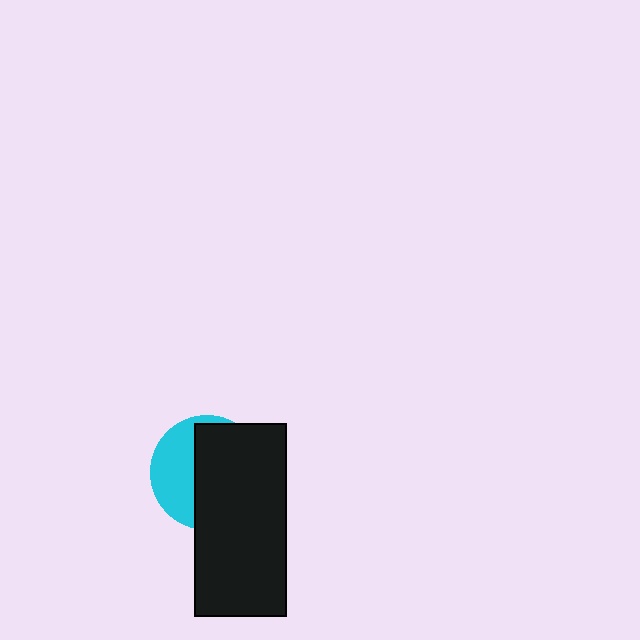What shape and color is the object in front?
The object in front is a black rectangle.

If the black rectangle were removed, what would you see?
You would see the complete cyan circle.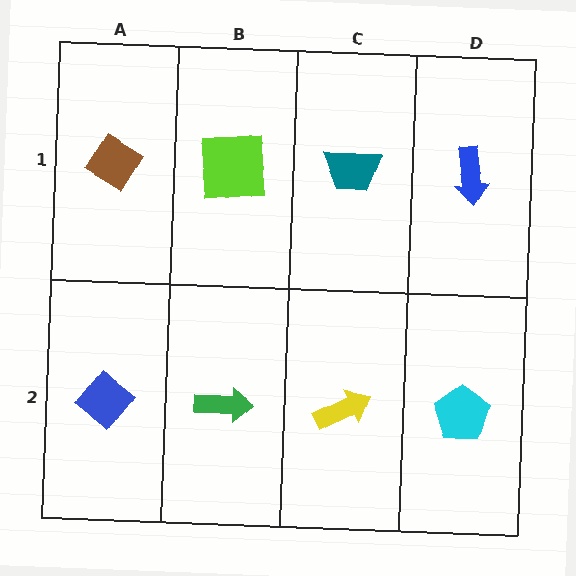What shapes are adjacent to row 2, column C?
A teal trapezoid (row 1, column C), a green arrow (row 2, column B), a cyan pentagon (row 2, column D).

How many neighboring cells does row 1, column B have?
3.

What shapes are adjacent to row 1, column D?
A cyan pentagon (row 2, column D), a teal trapezoid (row 1, column C).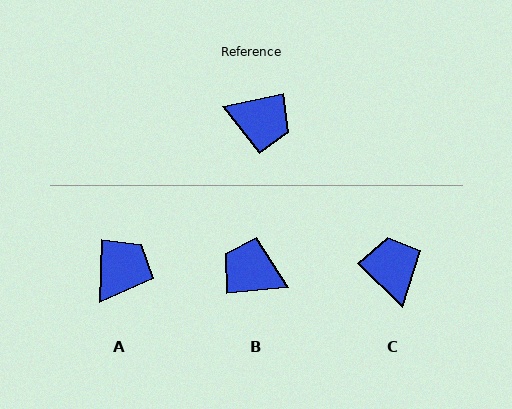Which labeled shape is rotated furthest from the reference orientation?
B, about 173 degrees away.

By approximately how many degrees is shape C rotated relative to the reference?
Approximately 124 degrees counter-clockwise.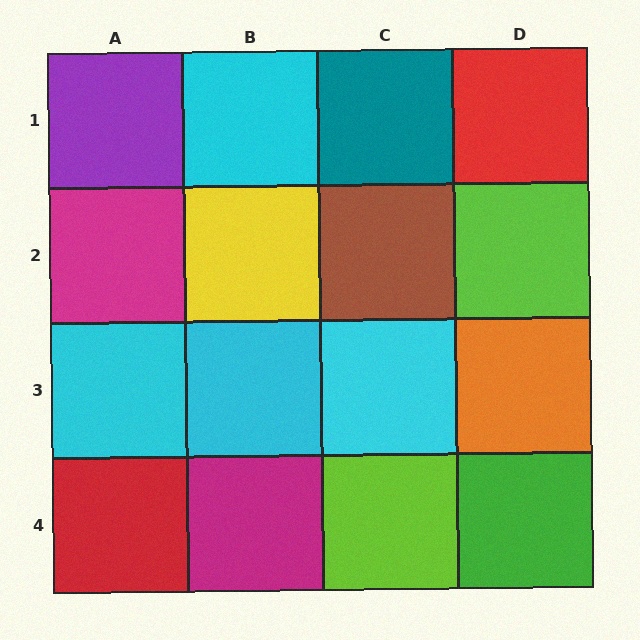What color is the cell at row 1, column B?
Cyan.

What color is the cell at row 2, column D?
Lime.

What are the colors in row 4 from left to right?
Red, magenta, lime, green.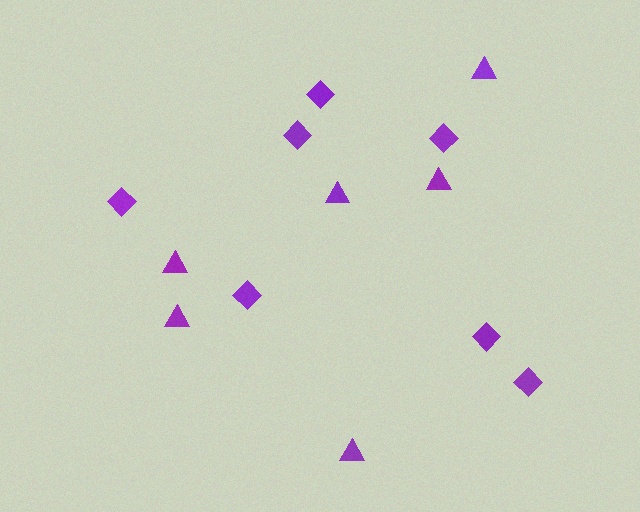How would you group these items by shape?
There are 2 groups: one group of triangles (6) and one group of diamonds (7).